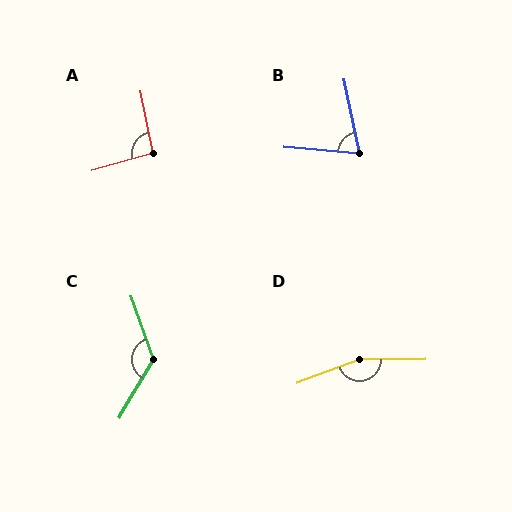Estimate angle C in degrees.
Approximately 130 degrees.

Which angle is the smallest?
B, at approximately 74 degrees.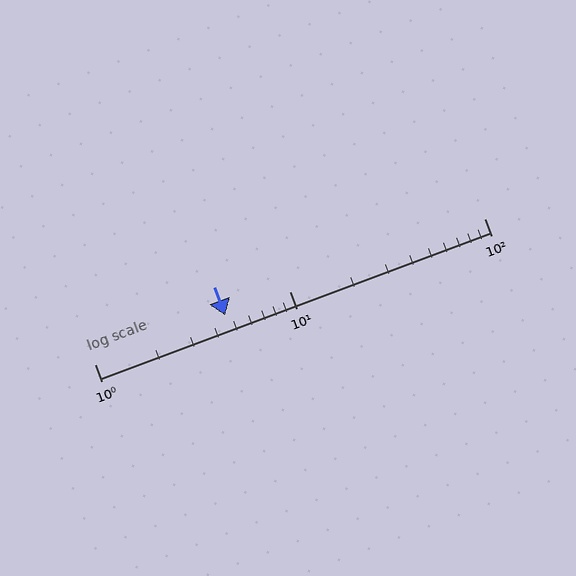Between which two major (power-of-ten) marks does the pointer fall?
The pointer is between 1 and 10.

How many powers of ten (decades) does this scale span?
The scale spans 2 decades, from 1 to 100.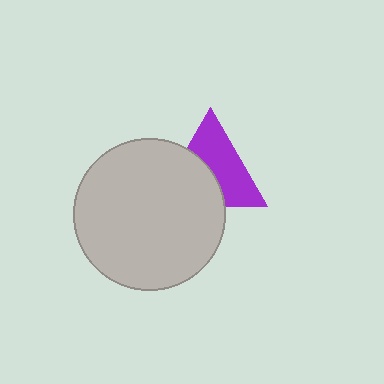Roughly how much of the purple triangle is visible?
About half of it is visible (roughly 55%).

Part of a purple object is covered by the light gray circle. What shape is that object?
It is a triangle.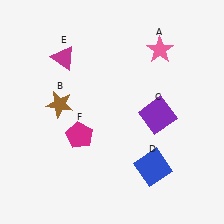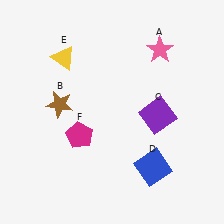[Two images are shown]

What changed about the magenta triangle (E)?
In Image 1, E is magenta. In Image 2, it changed to yellow.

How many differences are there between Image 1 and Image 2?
There is 1 difference between the two images.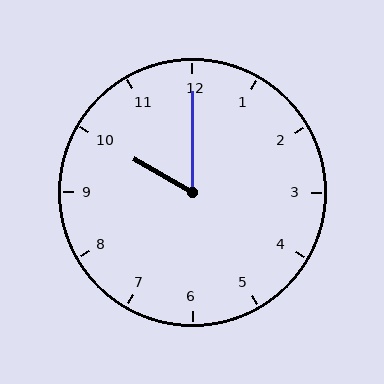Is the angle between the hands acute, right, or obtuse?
It is acute.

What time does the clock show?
10:00.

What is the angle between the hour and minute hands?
Approximately 60 degrees.